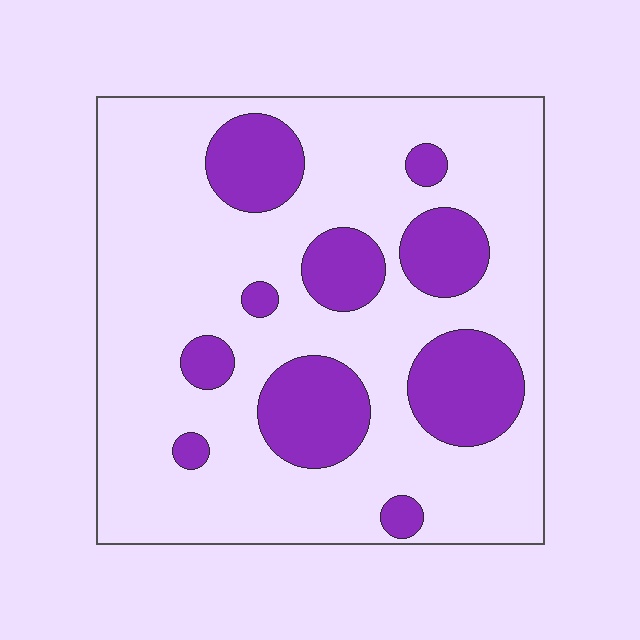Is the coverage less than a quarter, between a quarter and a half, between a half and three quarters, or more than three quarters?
Less than a quarter.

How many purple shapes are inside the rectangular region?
10.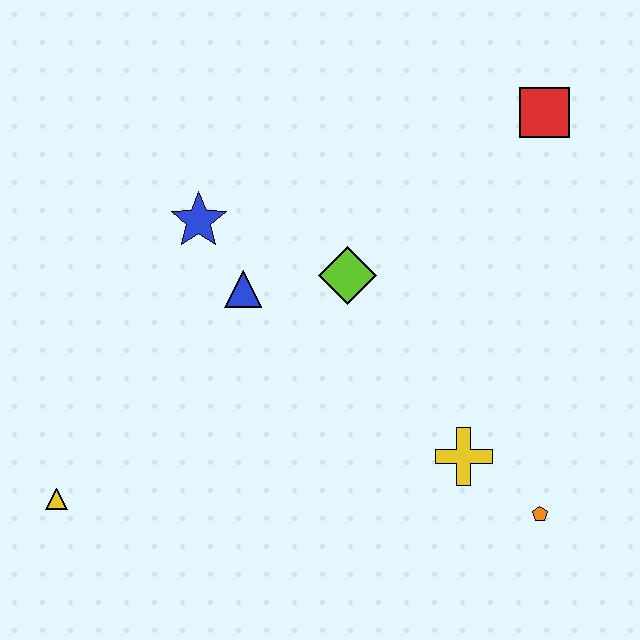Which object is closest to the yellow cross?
The orange pentagon is closest to the yellow cross.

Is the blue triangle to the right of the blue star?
Yes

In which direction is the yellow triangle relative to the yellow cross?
The yellow triangle is to the left of the yellow cross.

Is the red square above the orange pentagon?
Yes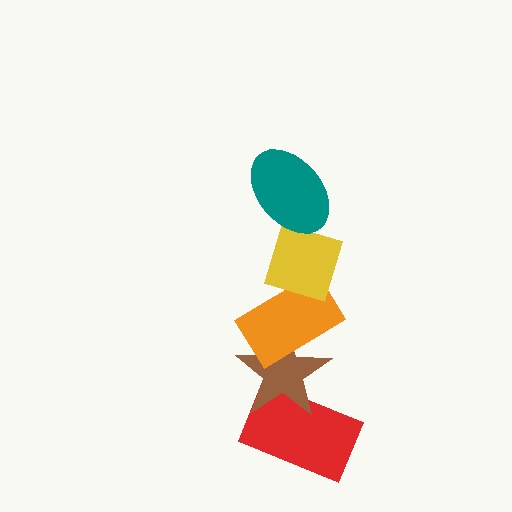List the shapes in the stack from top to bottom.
From top to bottom: the teal ellipse, the yellow diamond, the orange rectangle, the brown star, the red rectangle.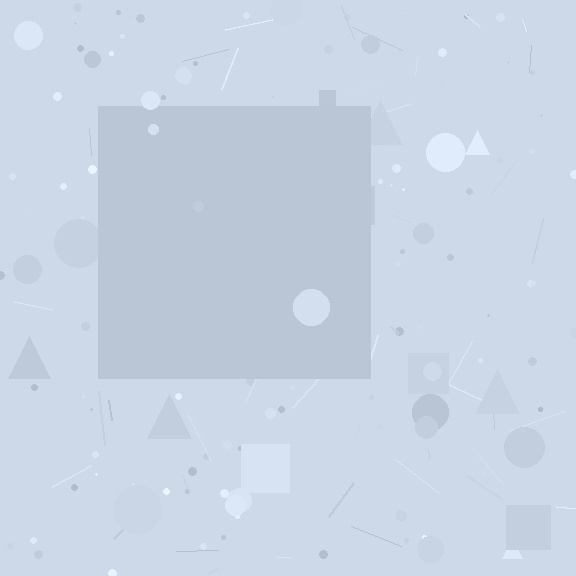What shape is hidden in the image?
A square is hidden in the image.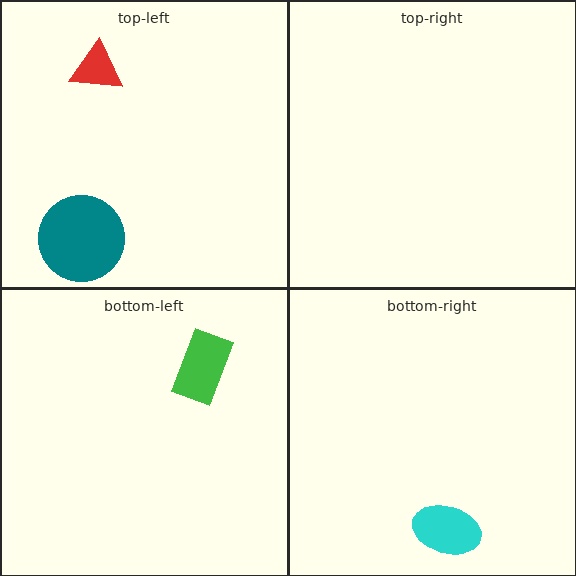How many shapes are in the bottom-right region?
1.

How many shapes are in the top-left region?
2.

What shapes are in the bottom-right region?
The cyan ellipse.